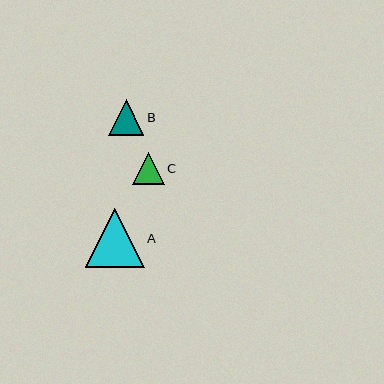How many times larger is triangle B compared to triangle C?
Triangle B is approximately 1.1 times the size of triangle C.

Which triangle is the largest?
Triangle A is the largest with a size of approximately 59 pixels.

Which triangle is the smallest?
Triangle C is the smallest with a size of approximately 32 pixels.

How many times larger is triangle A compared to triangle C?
Triangle A is approximately 1.9 times the size of triangle C.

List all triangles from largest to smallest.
From largest to smallest: A, B, C.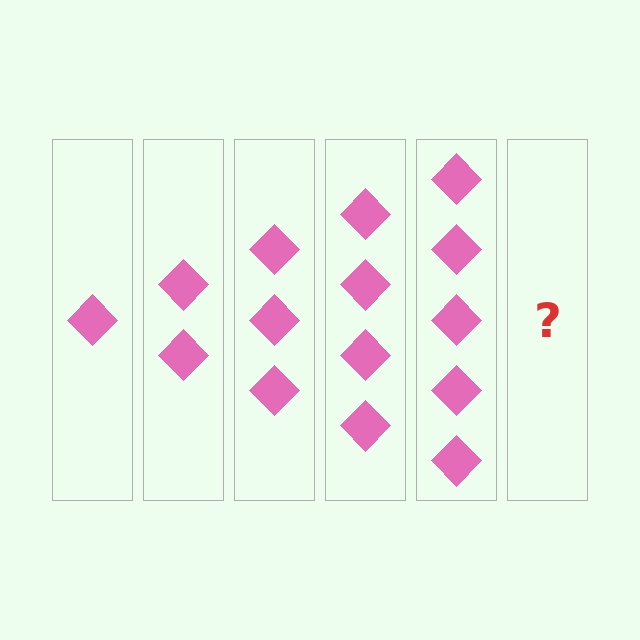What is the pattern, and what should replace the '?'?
The pattern is that each step adds one more diamond. The '?' should be 6 diamonds.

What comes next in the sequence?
The next element should be 6 diamonds.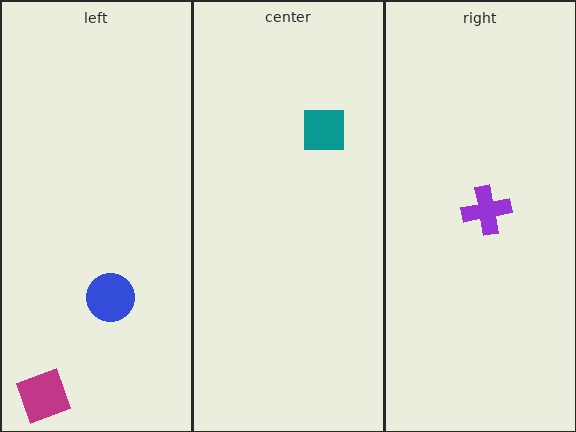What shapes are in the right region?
The purple cross.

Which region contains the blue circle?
The left region.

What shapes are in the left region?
The magenta diamond, the blue circle.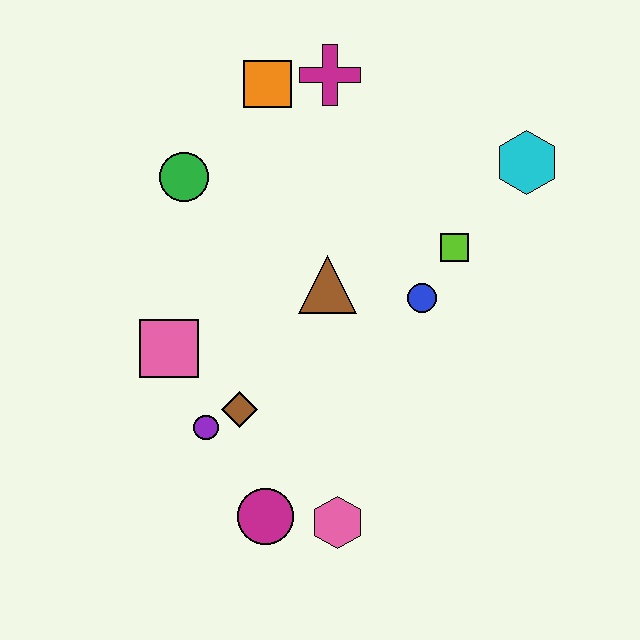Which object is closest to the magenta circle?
The pink hexagon is closest to the magenta circle.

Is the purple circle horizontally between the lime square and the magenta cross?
No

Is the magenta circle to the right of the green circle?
Yes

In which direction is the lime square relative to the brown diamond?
The lime square is to the right of the brown diamond.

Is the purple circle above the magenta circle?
Yes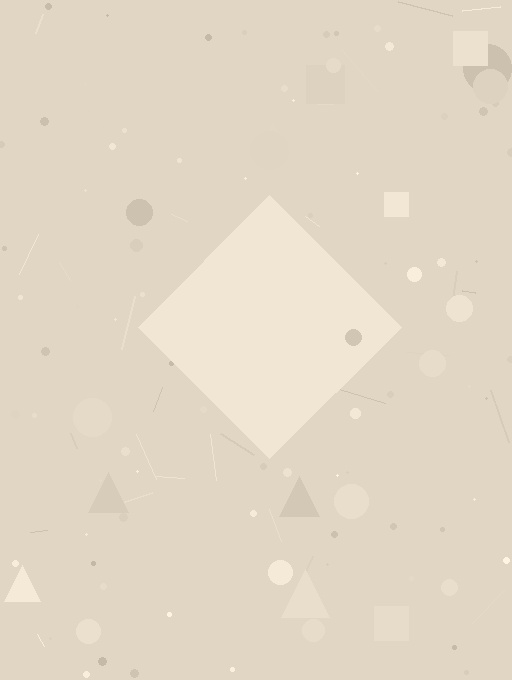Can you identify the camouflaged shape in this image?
The camouflaged shape is a diamond.